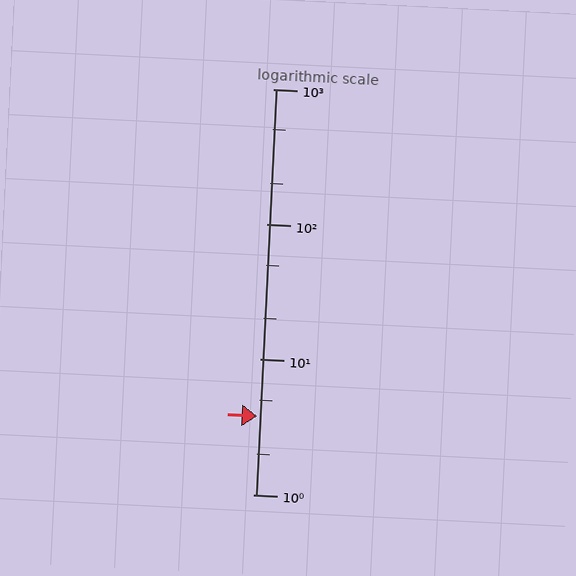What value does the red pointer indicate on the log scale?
The pointer indicates approximately 3.8.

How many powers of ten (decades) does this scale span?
The scale spans 3 decades, from 1 to 1000.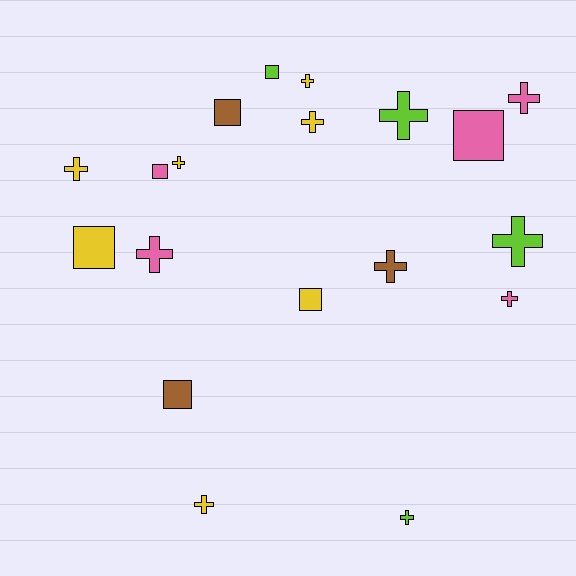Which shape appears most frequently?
Cross, with 12 objects.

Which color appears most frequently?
Yellow, with 7 objects.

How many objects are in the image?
There are 19 objects.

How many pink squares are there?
There are 2 pink squares.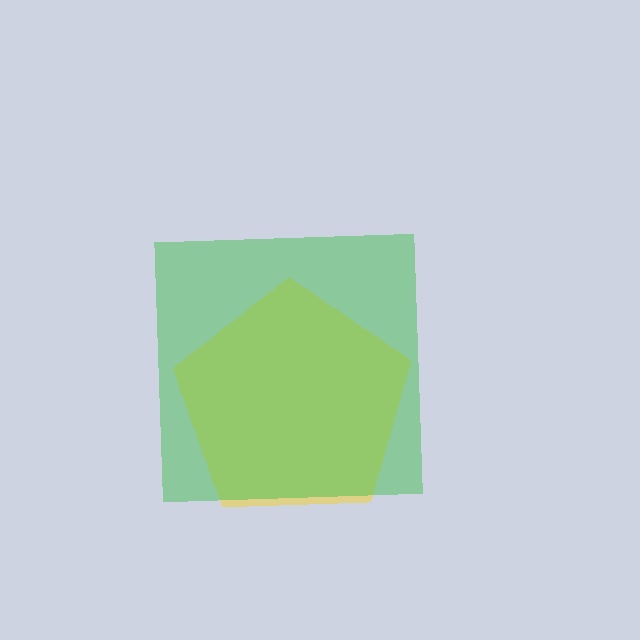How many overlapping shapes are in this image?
There are 2 overlapping shapes in the image.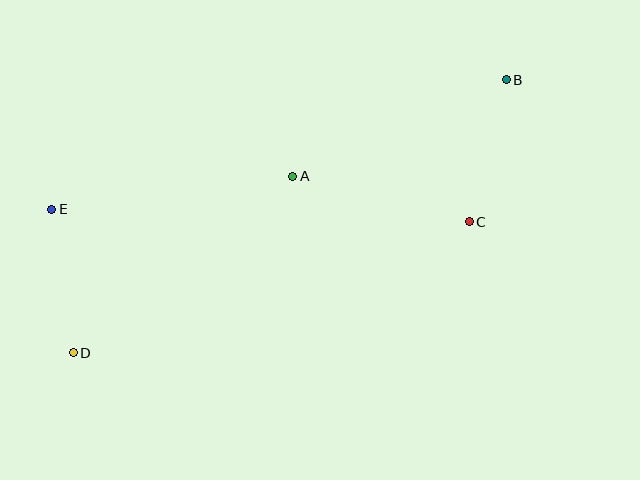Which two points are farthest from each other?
Points B and D are farthest from each other.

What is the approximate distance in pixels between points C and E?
The distance between C and E is approximately 418 pixels.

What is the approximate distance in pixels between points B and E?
The distance between B and E is approximately 472 pixels.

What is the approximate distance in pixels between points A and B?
The distance between A and B is approximately 234 pixels.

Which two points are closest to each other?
Points D and E are closest to each other.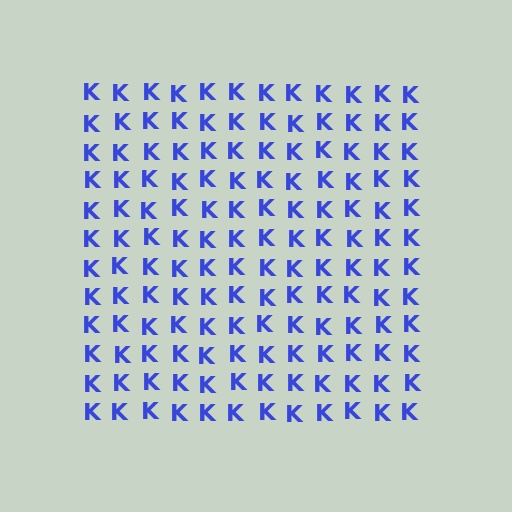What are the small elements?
The small elements are letter K's.